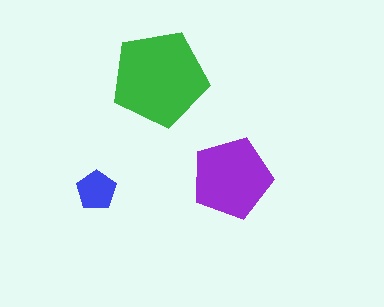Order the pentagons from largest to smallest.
the green one, the purple one, the blue one.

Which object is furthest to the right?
The purple pentagon is rightmost.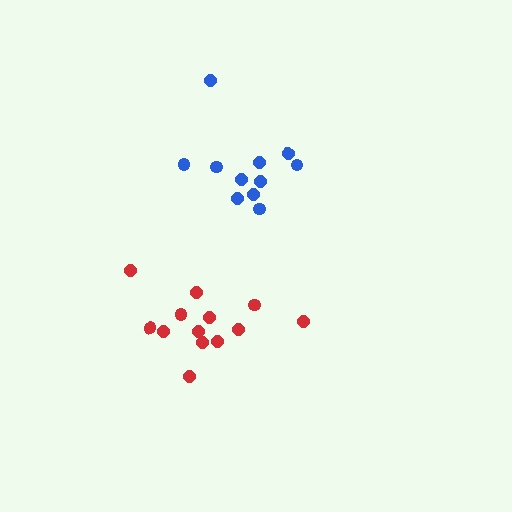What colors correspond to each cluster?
The clusters are colored: red, blue.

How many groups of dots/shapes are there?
There are 2 groups.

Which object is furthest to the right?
The blue cluster is rightmost.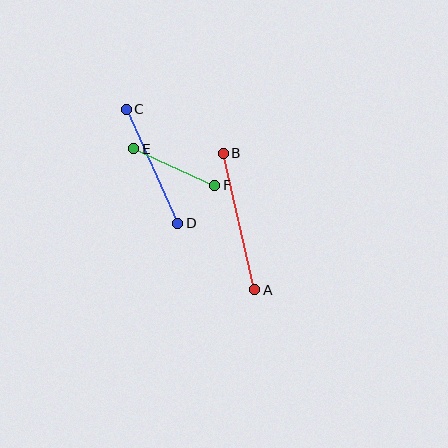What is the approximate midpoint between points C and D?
The midpoint is at approximately (152, 166) pixels.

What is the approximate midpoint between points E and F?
The midpoint is at approximately (174, 167) pixels.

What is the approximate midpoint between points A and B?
The midpoint is at approximately (239, 221) pixels.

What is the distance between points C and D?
The distance is approximately 125 pixels.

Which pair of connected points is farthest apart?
Points A and B are farthest apart.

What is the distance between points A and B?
The distance is approximately 140 pixels.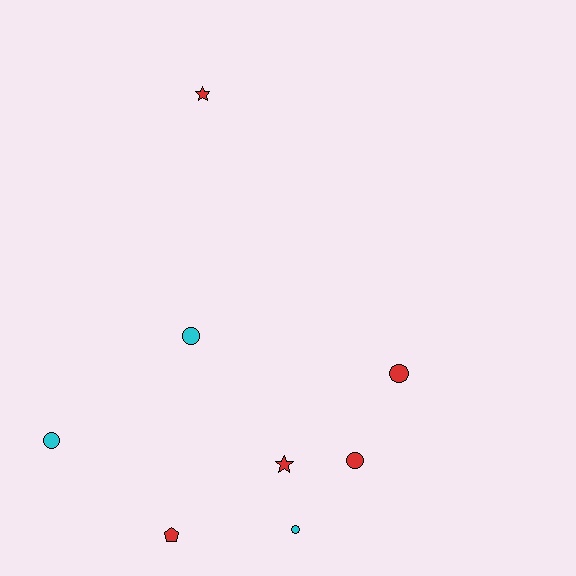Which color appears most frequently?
Red, with 5 objects.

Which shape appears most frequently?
Circle, with 5 objects.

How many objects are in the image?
There are 8 objects.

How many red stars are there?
There are 2 red stars.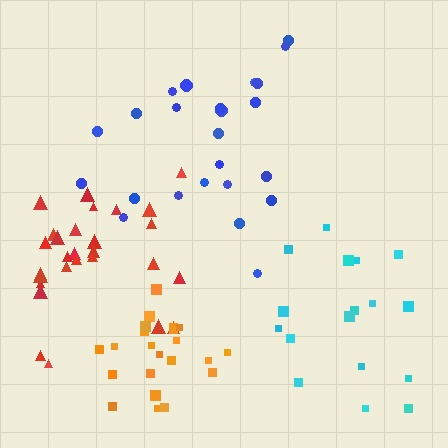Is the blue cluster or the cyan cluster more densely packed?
Blue.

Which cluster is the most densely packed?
Orange.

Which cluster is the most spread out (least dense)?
Cyan.